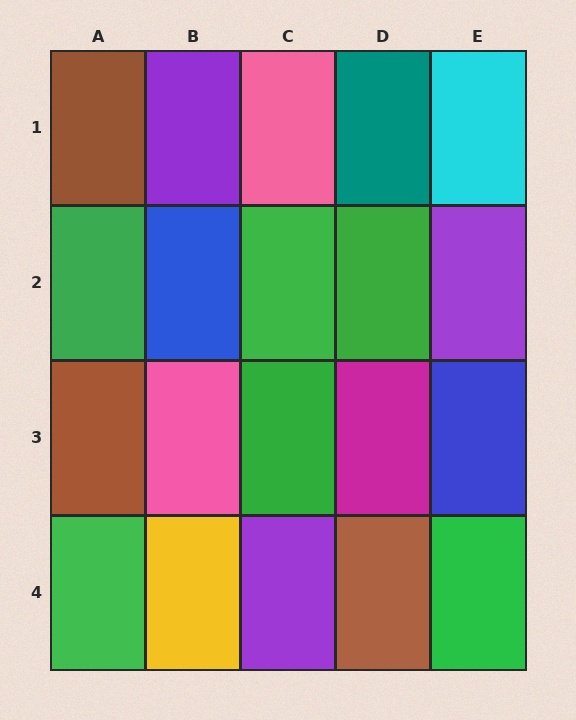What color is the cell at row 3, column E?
Blue.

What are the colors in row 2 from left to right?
Green, blue, green, green, purple.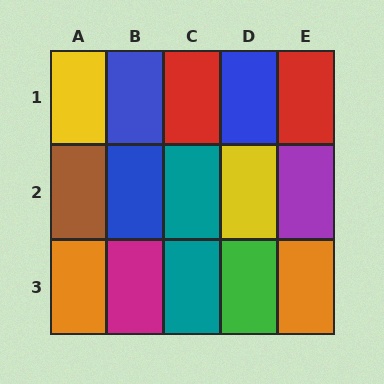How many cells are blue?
3 cells are blue.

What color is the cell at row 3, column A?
Orange.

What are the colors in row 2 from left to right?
Brown, blue, teal, yellow, purple.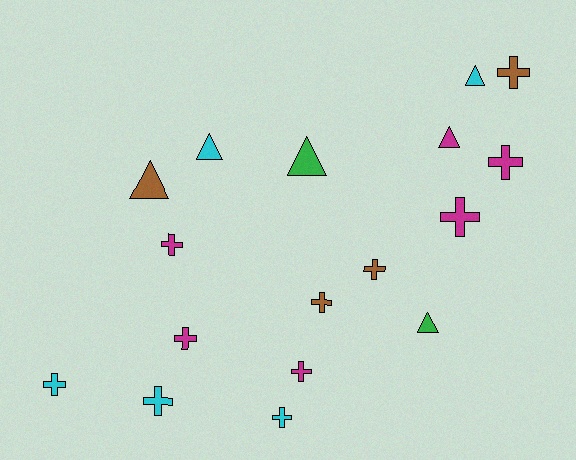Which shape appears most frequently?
Cross, with 11 objects.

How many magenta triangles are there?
There is 1 magenta triangle.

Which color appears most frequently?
Magenta, with 6 objects.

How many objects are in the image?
There are 17 objects.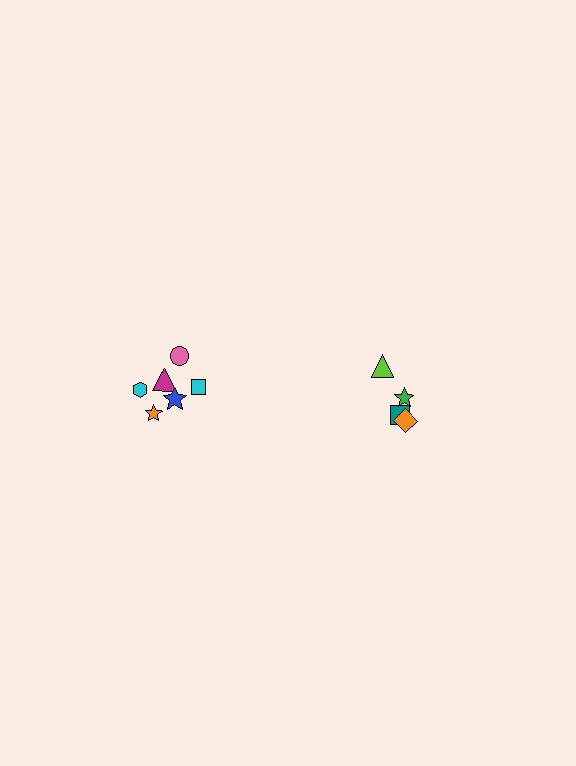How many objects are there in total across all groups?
There are 10 objects.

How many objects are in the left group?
There are 6 objects.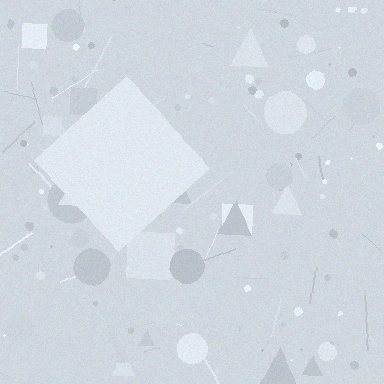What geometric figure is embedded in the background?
A diamond is embedded in the background.